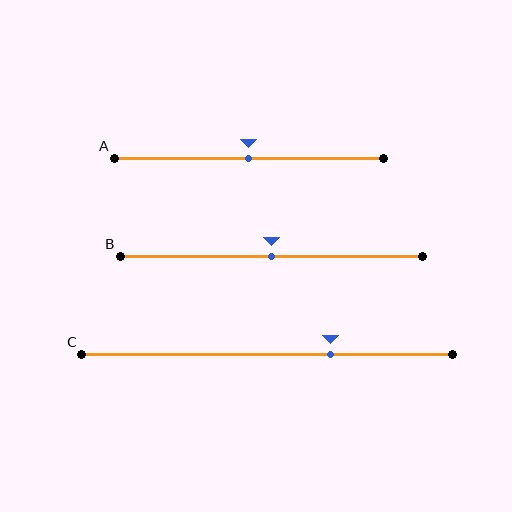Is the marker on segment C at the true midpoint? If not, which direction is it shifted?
No, the marker on segment C is shifted to the right by about 17% of the segment length.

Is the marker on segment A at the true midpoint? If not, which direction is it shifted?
Yes, the marker on segment A is at the true midpoint.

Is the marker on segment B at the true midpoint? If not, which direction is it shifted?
Yes, the marker on segment B is at the true midpoint.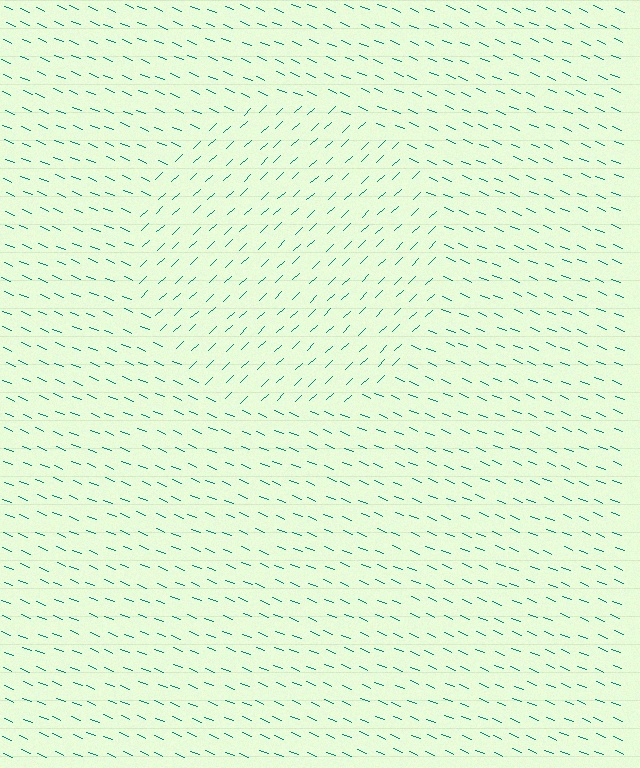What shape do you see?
I see a circle.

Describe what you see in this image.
The image is filled with small teal line segments. A circle region in the image has lines oriented differently from the surrounding lines, creating a visible texture boundary.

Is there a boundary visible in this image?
Yes, there is a texture boundary formed by a change in line orientation.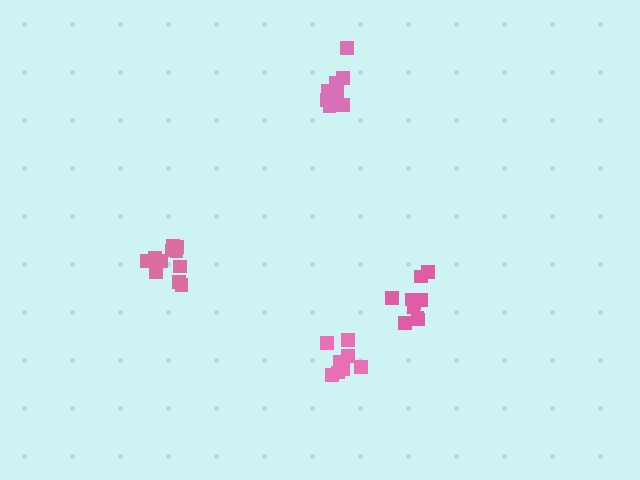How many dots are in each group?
Group 1: 10 dots, Group 2: 11 dots, Group 3: 8 dots, Group 4: 12 dots (41 total).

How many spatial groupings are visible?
There are 4 spatial groupings.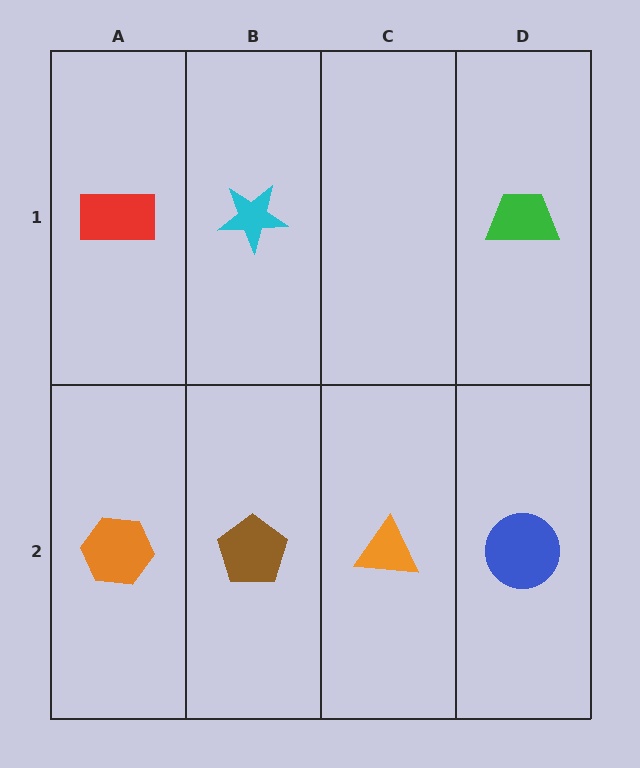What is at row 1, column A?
A red rectangle.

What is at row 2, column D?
A blue circle.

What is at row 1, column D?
A green trapezoid.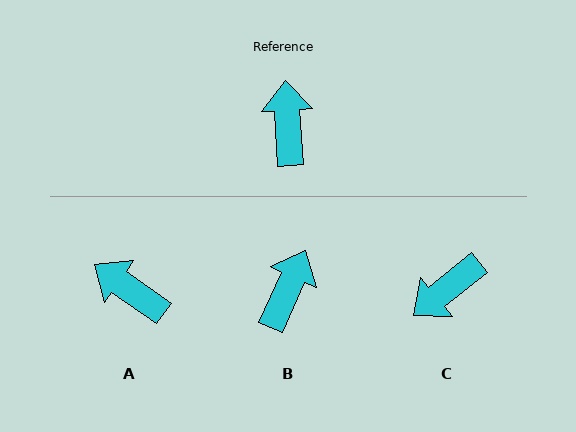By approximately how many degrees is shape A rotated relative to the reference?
Approximately 51 degrees counter-clockwise.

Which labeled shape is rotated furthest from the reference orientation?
C, about 125 degrees away.